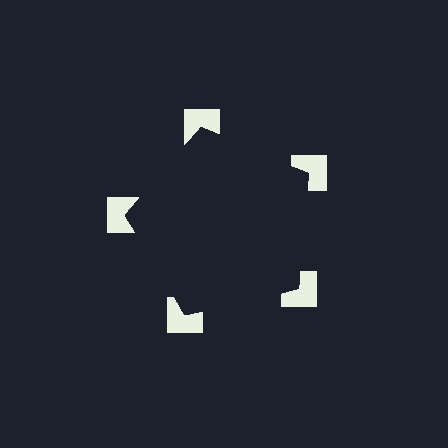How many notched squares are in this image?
There are 5 — one at each vertex of the illusory pentagon.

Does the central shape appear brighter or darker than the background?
It typically appears slightly darker than the background, even though no actual brightness change is drawn.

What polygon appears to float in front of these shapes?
An illusory pentagon — its edges are inferred from the aligned wedge cuts in the notched squares, not physically drawn.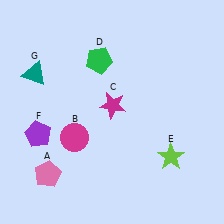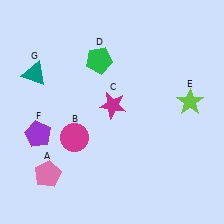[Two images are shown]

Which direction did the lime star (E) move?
The lime star (E) moved up.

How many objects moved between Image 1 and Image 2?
1 object moved between the two images.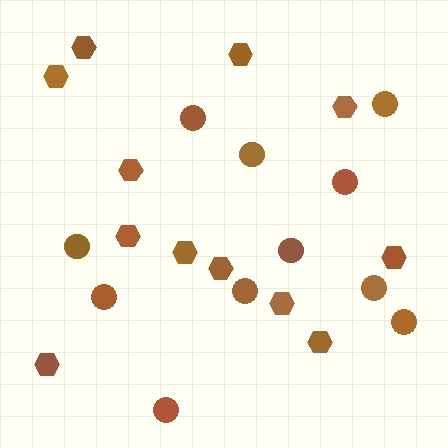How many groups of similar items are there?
There are 2 groups: one group of circles (11) and one group of hexagons (12).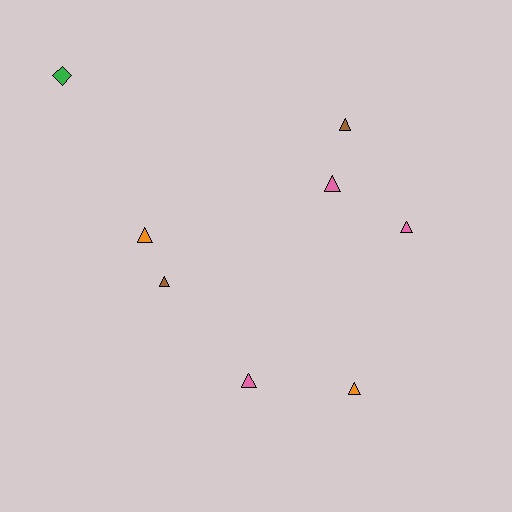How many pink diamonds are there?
There are no pink diamonds.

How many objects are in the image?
There are 8 objects.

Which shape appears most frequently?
Triangle, with 7 objects.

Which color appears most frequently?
Pink, with 3 objects.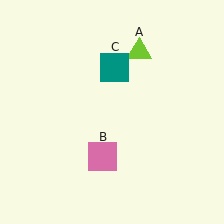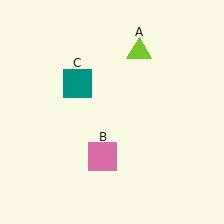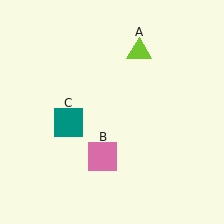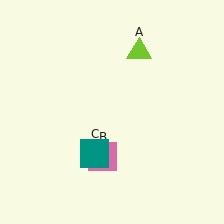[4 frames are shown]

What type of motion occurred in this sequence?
The teal square (object C) rotated counterclockwise around the center of the scene.